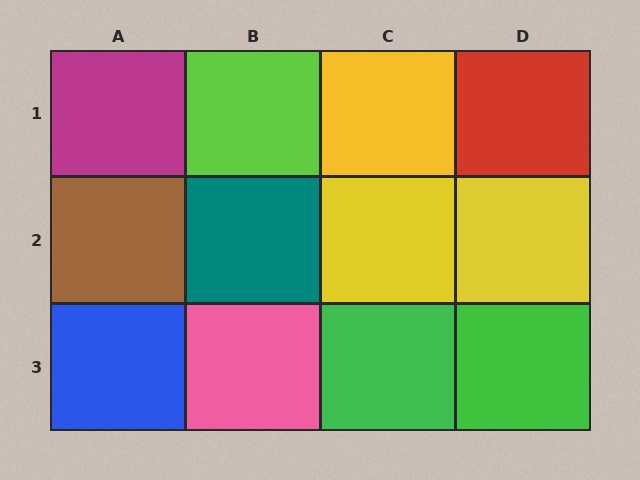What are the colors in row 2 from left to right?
Brown, teal, yellow, yellow.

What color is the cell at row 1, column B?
Lime.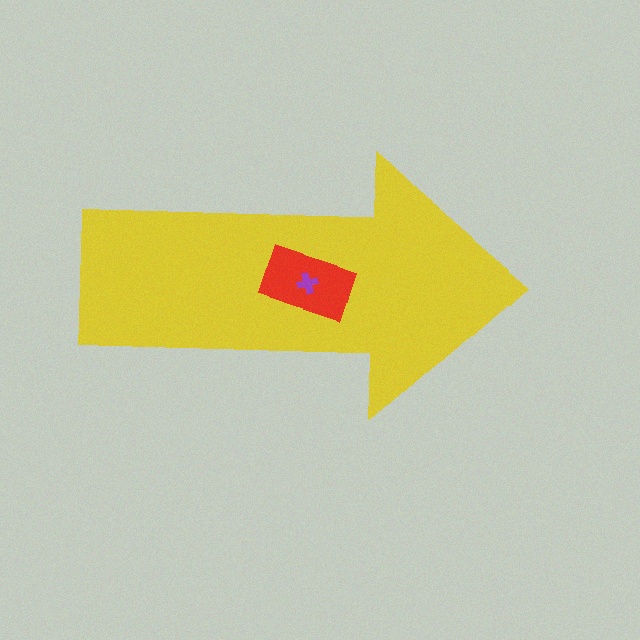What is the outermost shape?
The yellow arrow.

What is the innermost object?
The purple cross.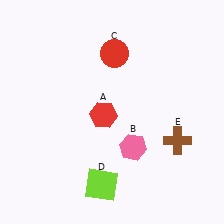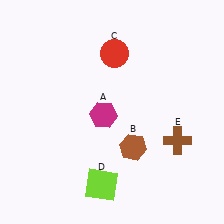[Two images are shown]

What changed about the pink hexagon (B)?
In Image 1, B is pink. In Image 2, it changed to brown.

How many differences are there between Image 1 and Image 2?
There are 2 differences between the two images.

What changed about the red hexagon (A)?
In Image 1, A is red. In Image 2, it changed to magenta.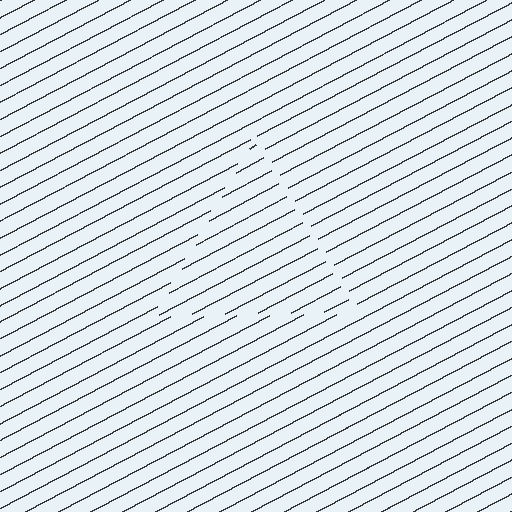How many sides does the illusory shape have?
3 sides — the line-ends trace a triangle.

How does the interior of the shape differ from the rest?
The interior of the shape contains the same grating, shifted by half a period — the contour is defined by the phase discontinuity where line-ends from the inner and outer gratings abut.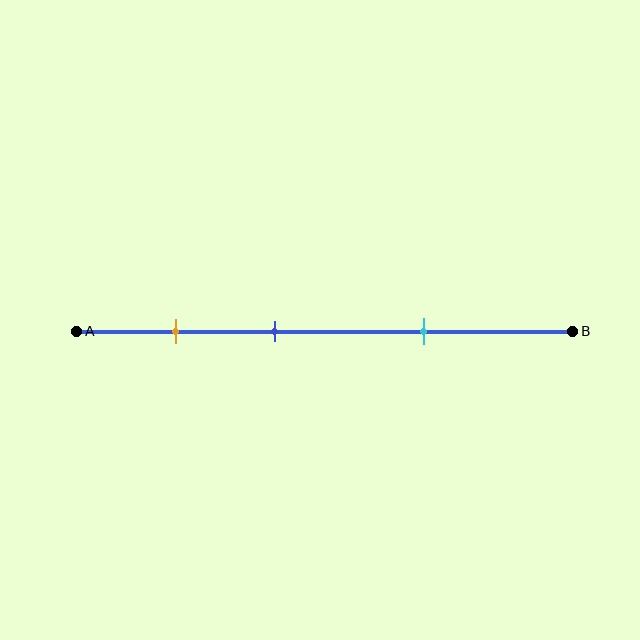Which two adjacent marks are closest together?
The orange and blue marks are the closest adjacent pair.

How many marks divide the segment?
There are 3 marks dividing the segment.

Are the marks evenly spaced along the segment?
Yes, the marks are approximately evenly spaced.